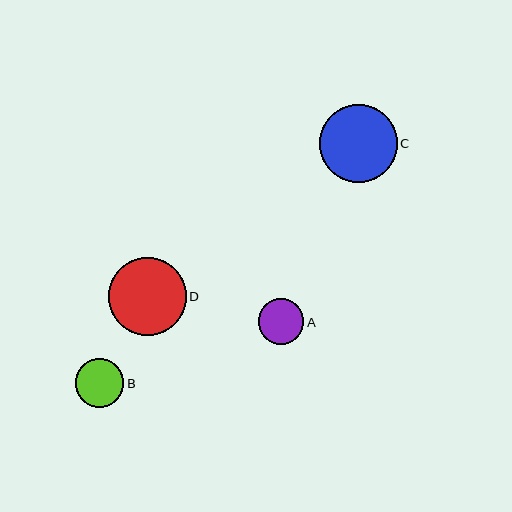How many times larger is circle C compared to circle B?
Circle C is approximately 1.6 times the size of circle B.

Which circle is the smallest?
Circle A is the smallest with a size of approximately 45 pixels.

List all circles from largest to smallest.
From largest to smallest: D, C, B, A.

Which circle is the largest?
Circle D is the largest with a size of approximately 78 pixels.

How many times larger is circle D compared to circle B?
Circle D is approximately 1.6 times the size of circle B.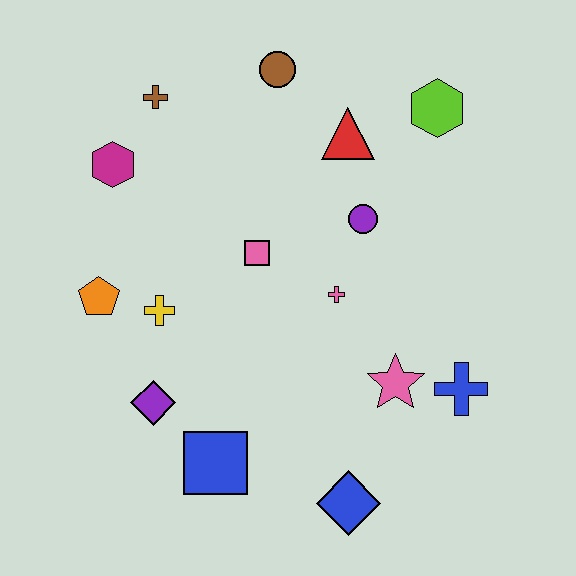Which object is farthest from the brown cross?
The blue diamond is farthest from the brown cross.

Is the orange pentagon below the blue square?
No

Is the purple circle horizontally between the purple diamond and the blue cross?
Yes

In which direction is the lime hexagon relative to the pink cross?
The lime hexagon is above the pink cross.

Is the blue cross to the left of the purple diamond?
No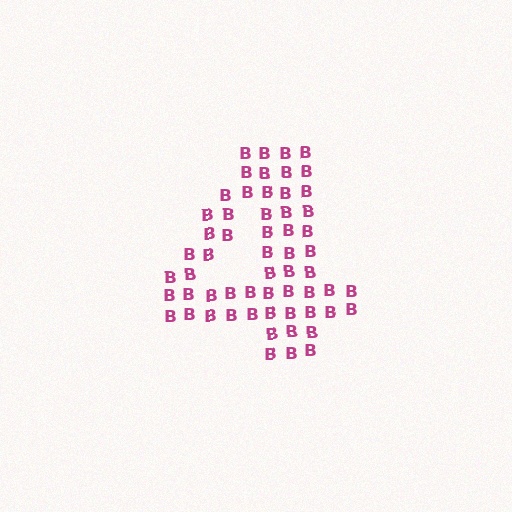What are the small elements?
The small elements are letter B's.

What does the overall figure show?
The overall figure shows the digit 4.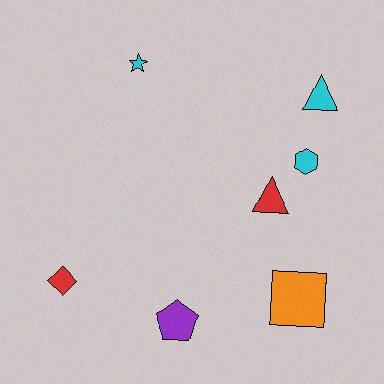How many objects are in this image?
There are 7 objects.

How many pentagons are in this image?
There is 1 pentagon.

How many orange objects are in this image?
There is 1 orange object.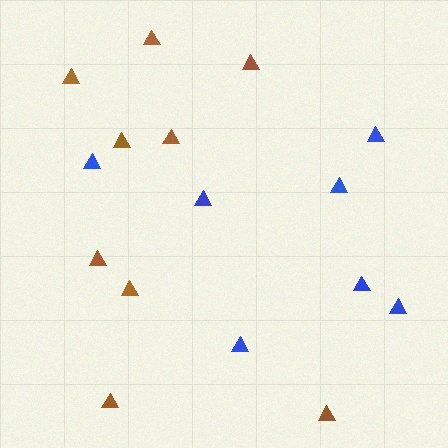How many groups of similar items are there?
There are 2 groups: one group of blue triangles (7) and one group of brown triangles (9).